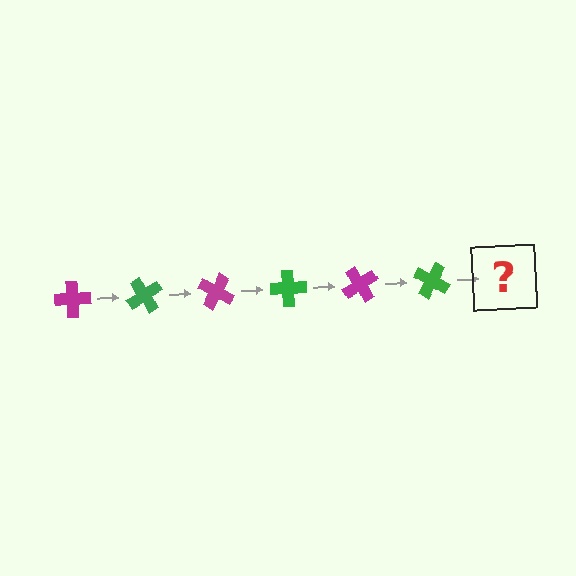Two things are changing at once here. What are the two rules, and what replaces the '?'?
The two rules are that it rotates 60 degrees each step and the color cycles through magenta and green. The '?' should be a magenta cross, rotated 360 degrees from the start.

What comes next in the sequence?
The next element should be a magenta cross, rotated 360 degrees from the start.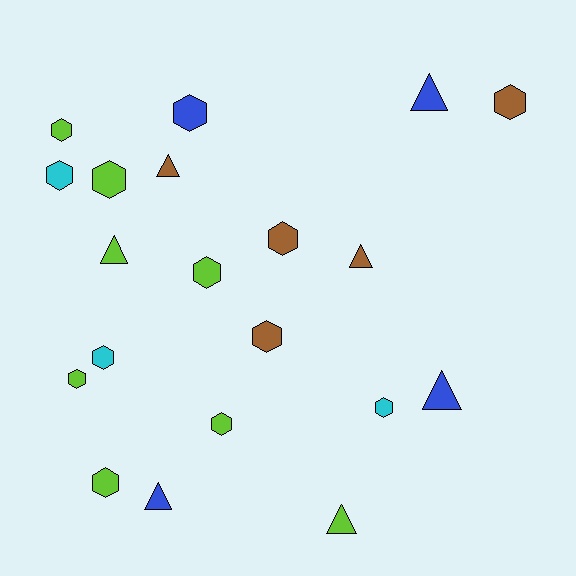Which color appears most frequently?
Lime, with 8 objects.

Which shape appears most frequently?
Hexagon, with 13 objects.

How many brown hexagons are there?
There are 3 brown hexagons.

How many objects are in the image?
There are 20 objects.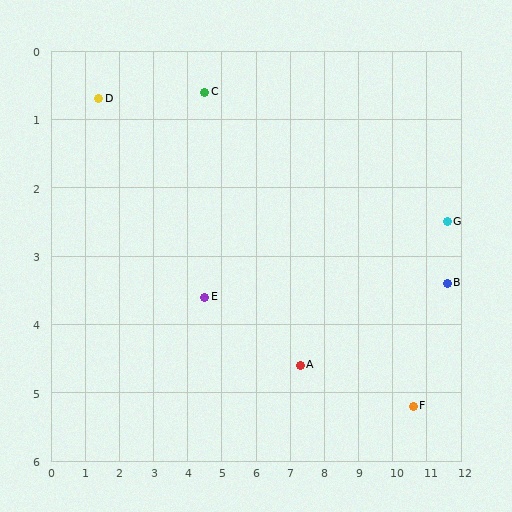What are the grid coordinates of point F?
Point F is at approximately (10.6, 5.2).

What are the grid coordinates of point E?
Point E is at approximately (4.5, 3.6).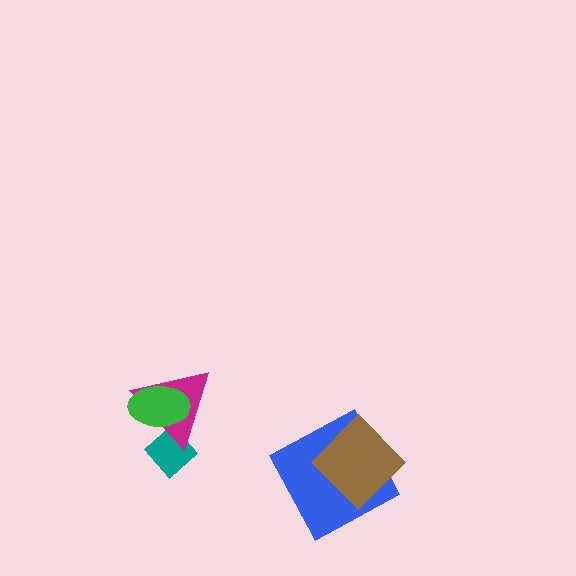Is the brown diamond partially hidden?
No, no other shape covers it.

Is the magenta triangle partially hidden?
Yes, it is partially covered by another shape.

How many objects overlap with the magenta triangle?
2 objects overlap with the magenta triangle.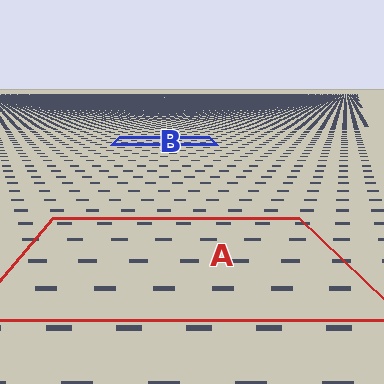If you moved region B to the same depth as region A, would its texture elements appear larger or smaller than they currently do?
They would appear larger. At a closer depth, the same texture elements are projected at a bigger on-screen size.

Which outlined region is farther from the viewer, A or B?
Region B is farther from the viewer — the texture elements inside it appear smaller and more densely packed.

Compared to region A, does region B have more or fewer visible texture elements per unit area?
Region B has more texture elements per unit area — they are packed more densely because it is farther away.